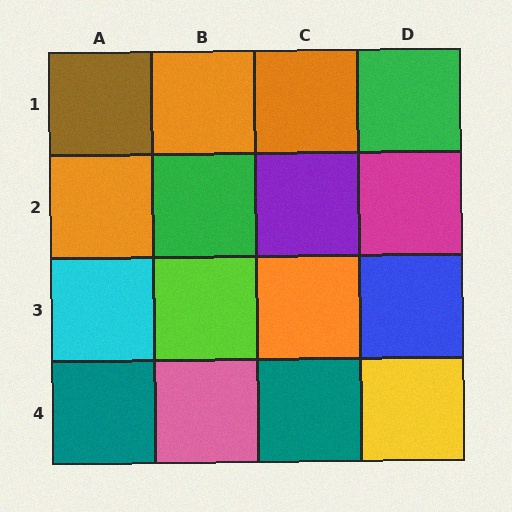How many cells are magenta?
1 cell is magenta.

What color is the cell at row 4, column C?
Teal.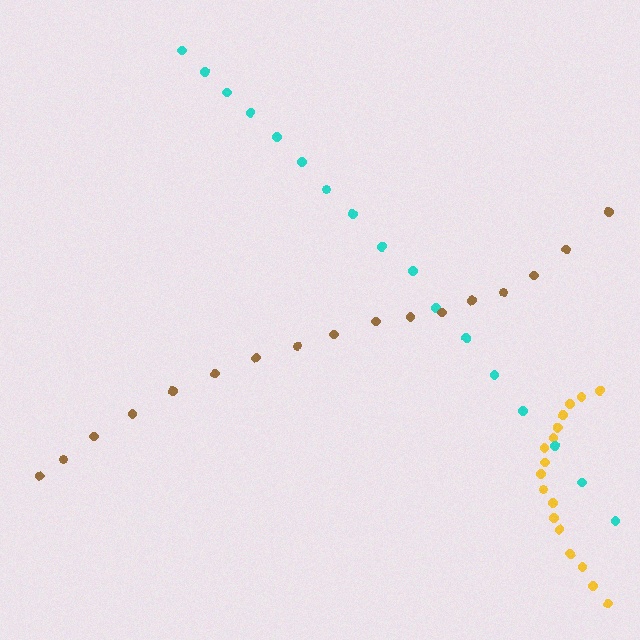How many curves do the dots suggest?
There are 3 distinct paths.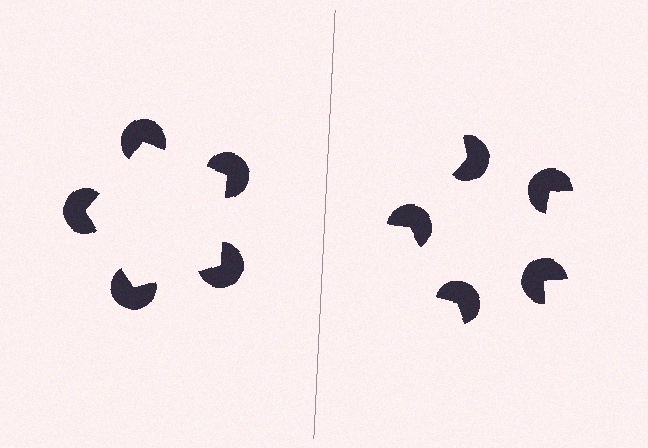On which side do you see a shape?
An illusory pentagon appears on the left side. On the right side the wedge cuts are rotated, so no coherent shape forms.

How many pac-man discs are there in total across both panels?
10 — 5 on each side.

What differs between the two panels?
The pac-man discs are positioned identically on both sides; only the wedge orientations differ. On the left they align to a pentagon; on the right they are misaligned.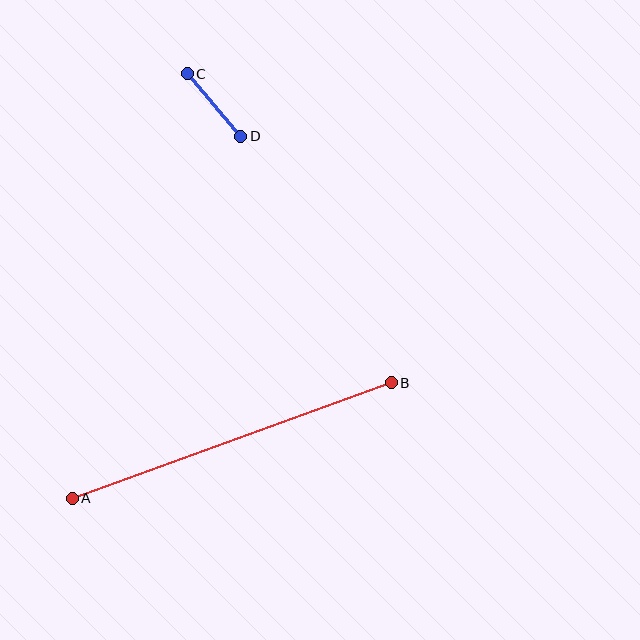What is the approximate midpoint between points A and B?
The midpoint is at approximately (232, 441) pixels.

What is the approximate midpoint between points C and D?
The midpoint is at approximately (214, 105) pixels.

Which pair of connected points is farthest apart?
Points A and B are farthest apart.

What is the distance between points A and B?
The distance is approximately 340 pixels.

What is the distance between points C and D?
The distance is approximately 82 pixels.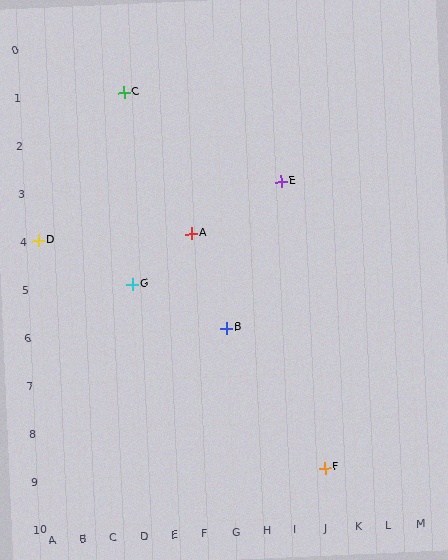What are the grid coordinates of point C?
Point C is at grid coordinates (D, 1).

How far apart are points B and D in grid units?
Points B and D are 6 columns and 2 rows apart (about 6.3 grid units diagonally).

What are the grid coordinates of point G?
Point G is at grid coordinates (D, 5).